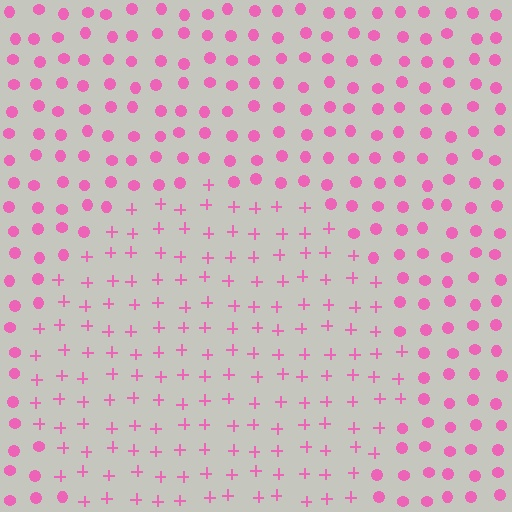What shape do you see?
I see a circle.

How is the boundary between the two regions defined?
The boundary is defined by a change in element shape: plus signs inside vs. circles outside. All elements share the same color and spacing.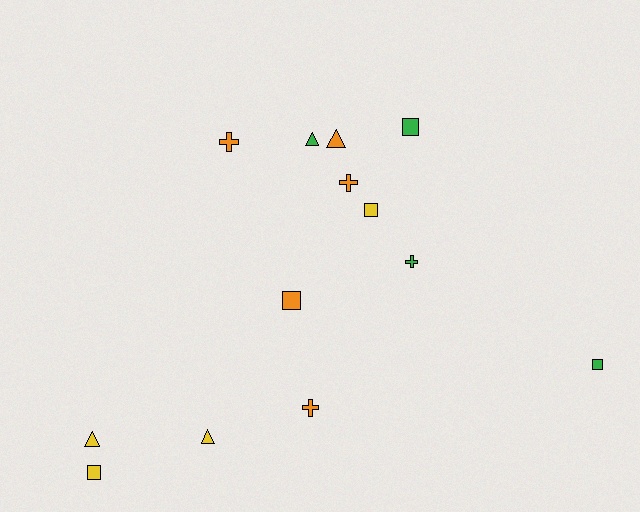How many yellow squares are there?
There are 2 yellow squares.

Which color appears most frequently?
Orange, with 5 objects.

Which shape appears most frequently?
Square, with 5 objects.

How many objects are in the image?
There are 13 objects.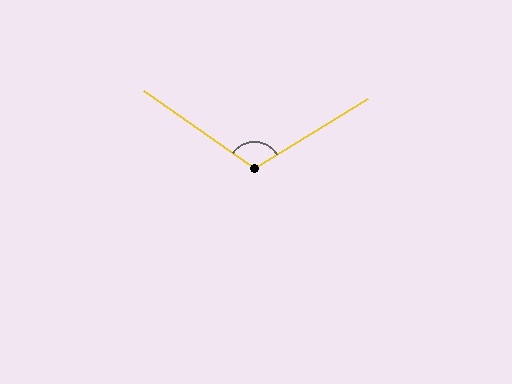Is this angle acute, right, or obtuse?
It is obtuse.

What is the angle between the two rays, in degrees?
Approximately 113 degrees.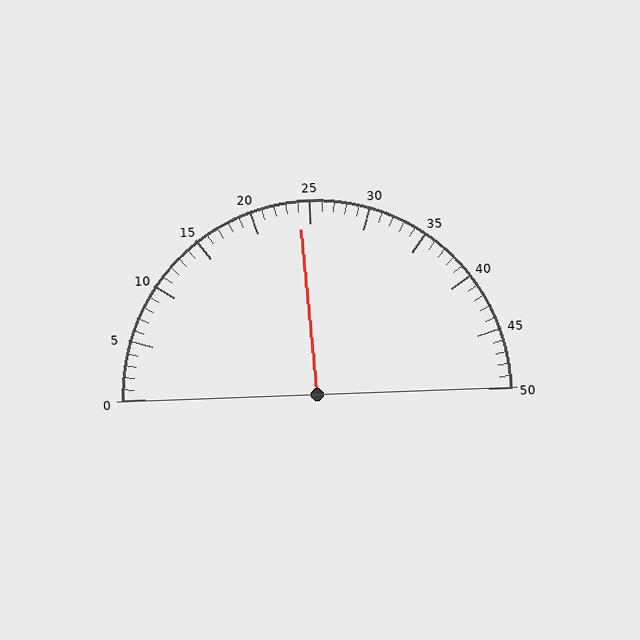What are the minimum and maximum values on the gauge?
The gauge ranges from 0 to 50.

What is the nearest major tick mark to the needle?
The nearest major tick mark is 25.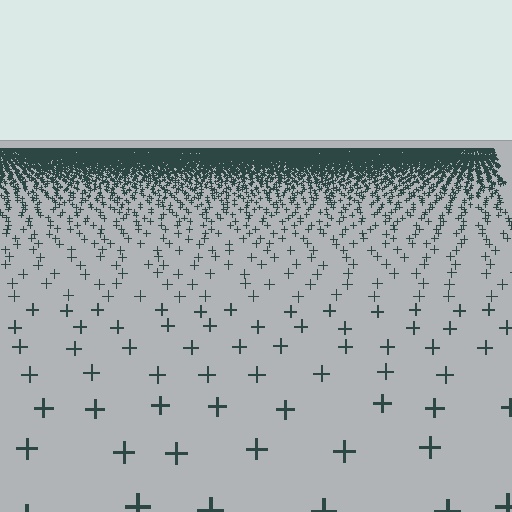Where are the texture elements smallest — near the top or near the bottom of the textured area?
Near the top.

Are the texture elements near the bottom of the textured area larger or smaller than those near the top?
Larger. Near the bottom, elements are closer to the viewer and appear at a bigger on-screen size.